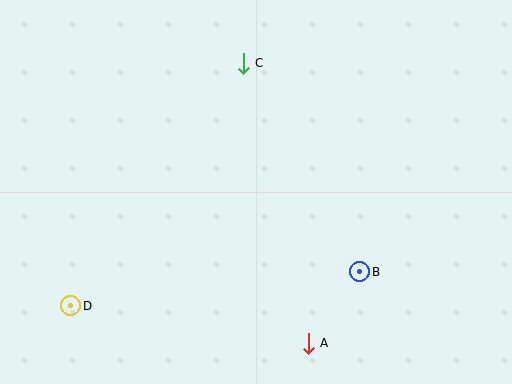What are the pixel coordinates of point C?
Point C is at (243, 63).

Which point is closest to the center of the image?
Point C at (243, 63) is closest to the center.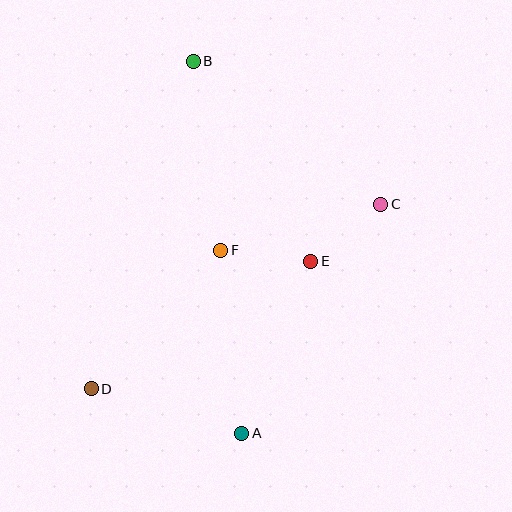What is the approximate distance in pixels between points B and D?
The distance between B and D is approximately 343 pixels.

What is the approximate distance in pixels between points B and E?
The distance between B and E is approximately 232 pixels.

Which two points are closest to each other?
Points C and E are closest to each other.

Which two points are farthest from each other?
Points A and B are farthest from each other.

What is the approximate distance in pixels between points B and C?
The distance between B and C is approximately 236 pixels.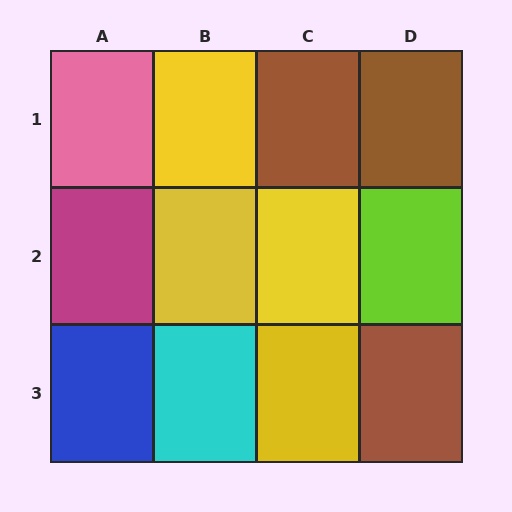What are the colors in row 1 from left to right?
Pink, yellow, brown, brown.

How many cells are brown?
3 cells are brown.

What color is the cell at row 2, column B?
Yellow.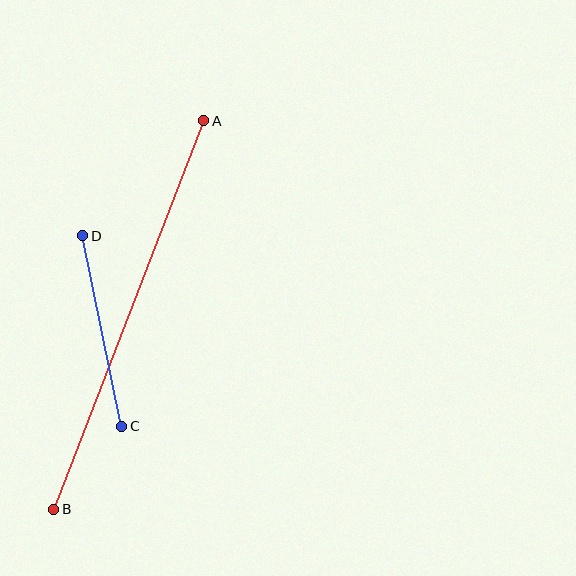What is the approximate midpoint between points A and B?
The midpoint is at approximately (129, 315) pixels.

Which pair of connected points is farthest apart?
Points A and B are farthest apart.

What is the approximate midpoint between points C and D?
The midpoint is at approximately (102, 331) pixels.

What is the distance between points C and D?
The distance is approximately 194 pixels.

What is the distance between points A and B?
The distance is approximately 417 pixels.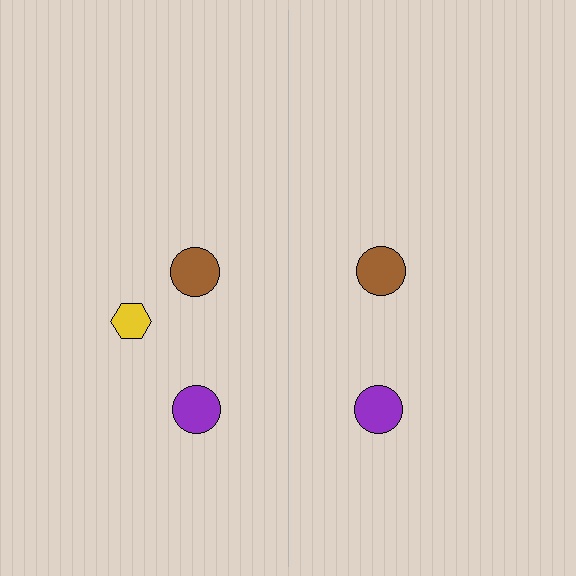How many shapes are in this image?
There are 5 shapes in this image.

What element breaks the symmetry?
A yellow hexagon is missing from the right side.